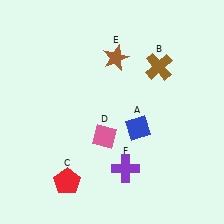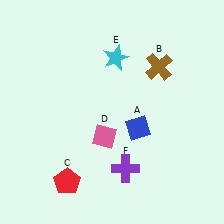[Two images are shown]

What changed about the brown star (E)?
In Image 1, E is brown. In Image 2, it changed to cyan.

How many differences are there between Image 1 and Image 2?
There is 1 difference between the two images.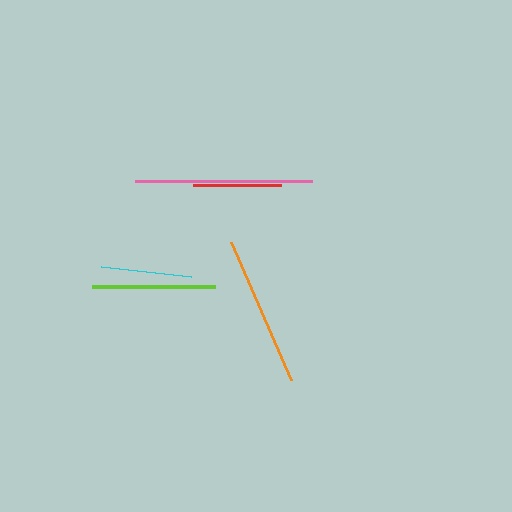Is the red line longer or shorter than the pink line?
The pink line is longer than the red line.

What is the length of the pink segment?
The pink segment is approximately 177 pixels long.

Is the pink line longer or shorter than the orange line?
The pink line is longer than the orange line.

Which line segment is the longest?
The pink line is the longest at approximately 177 pixels.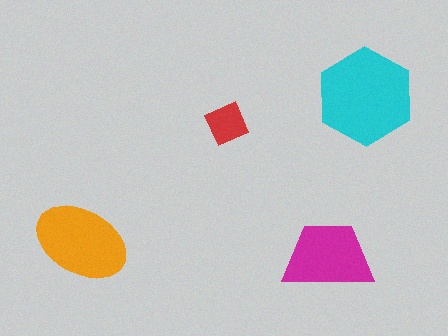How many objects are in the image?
There are 4 objects in the image.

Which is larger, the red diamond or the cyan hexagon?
The cyan hexagon.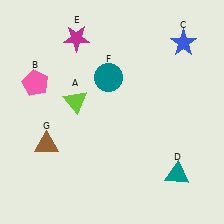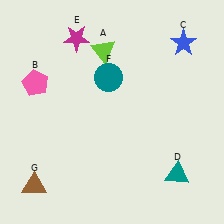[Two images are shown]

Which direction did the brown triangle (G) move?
The brown triangle (G) moved down.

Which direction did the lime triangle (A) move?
The lime triangle (A) moved up.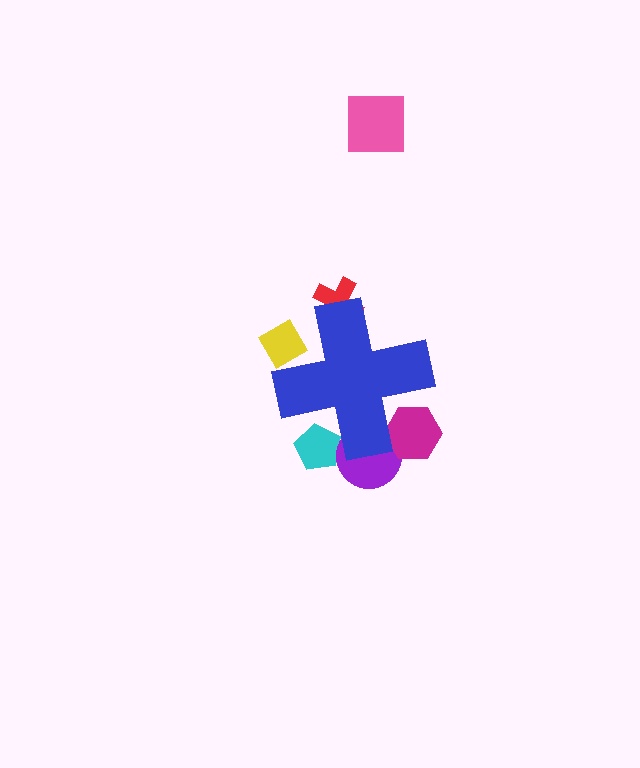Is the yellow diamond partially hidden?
Yes, the yellow diamond is partially hidden behind the blue cross.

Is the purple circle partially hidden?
Yes, the purple circle is partially hidden behind the blue cross.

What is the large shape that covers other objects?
A blue cross.